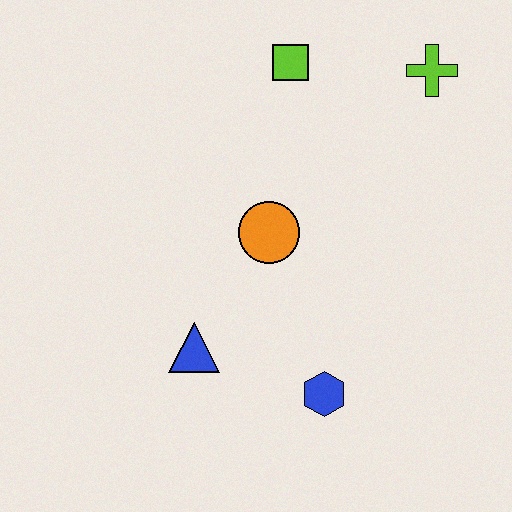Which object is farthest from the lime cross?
The blue triangle is farthest from the lime cross.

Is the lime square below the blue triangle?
No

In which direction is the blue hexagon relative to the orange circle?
The blue hexagon is below the orange circle.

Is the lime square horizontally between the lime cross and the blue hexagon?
No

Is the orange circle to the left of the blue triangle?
No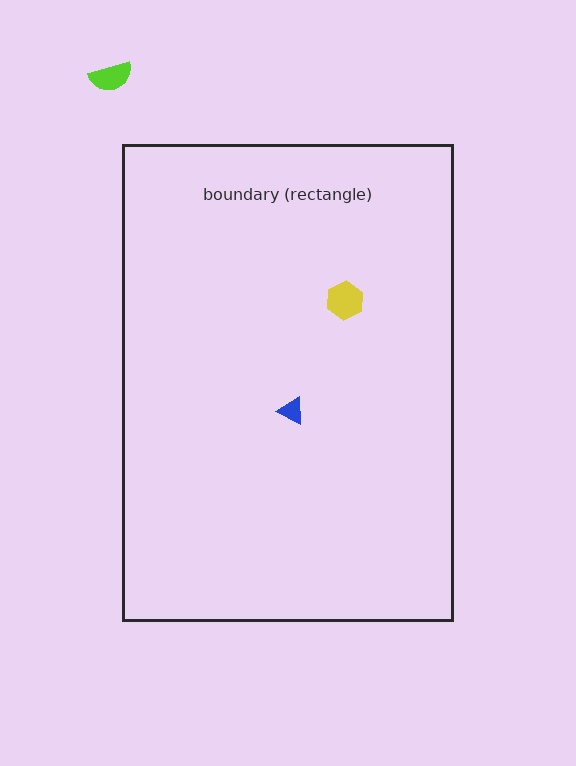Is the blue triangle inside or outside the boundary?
Inside.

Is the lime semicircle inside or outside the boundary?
Outside.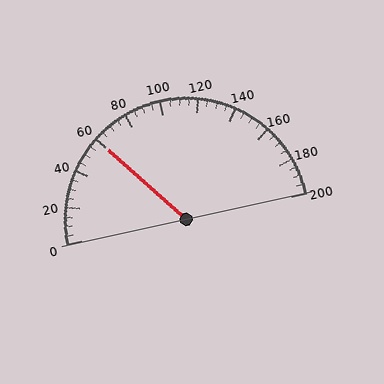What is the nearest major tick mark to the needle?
The nearest major tick mark is 60.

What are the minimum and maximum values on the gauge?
The gauge ranges from 0 to 200.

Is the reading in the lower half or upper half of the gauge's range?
The reading is in the lower half of the range (0 to 200).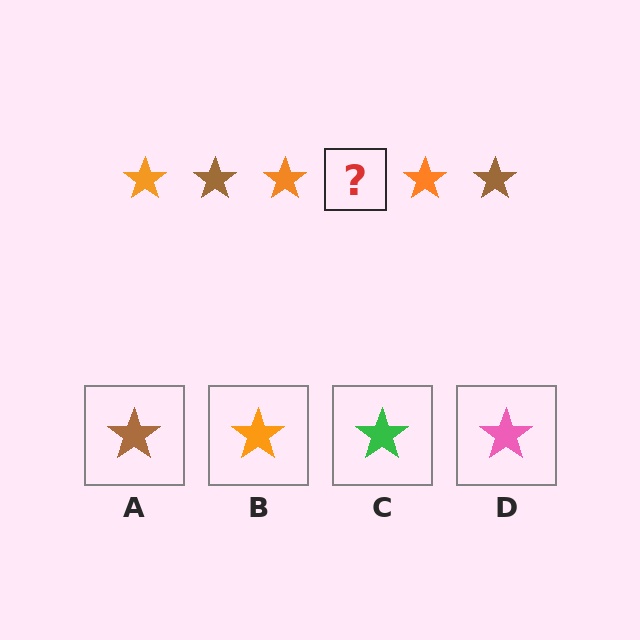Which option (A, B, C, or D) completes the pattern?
A.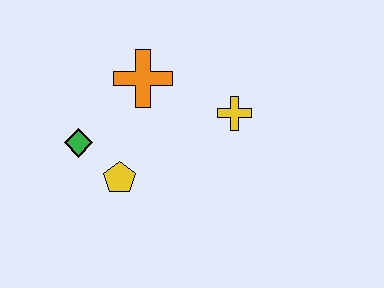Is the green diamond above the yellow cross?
No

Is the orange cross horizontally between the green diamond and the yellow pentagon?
No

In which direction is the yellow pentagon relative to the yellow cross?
The yellow pentagon is to the left of the yellow cross.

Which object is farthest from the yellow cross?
The green diamond is farthest from the yellow cross.